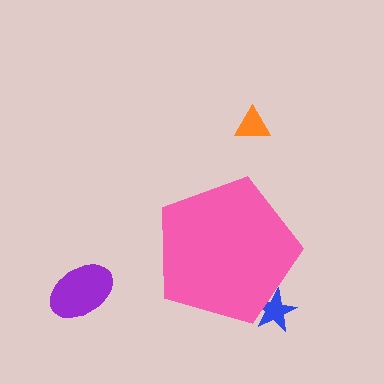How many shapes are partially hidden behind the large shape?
1 shape is partially hidden.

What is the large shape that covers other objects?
A pink pentagon.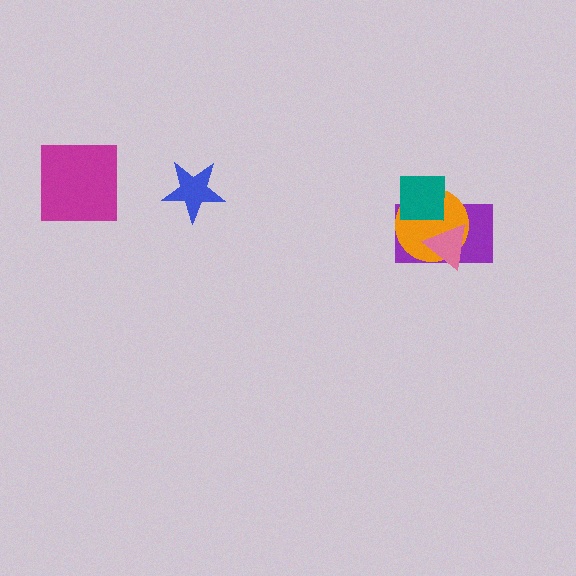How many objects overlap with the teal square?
2 objects overlap with the teal square.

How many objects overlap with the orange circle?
3 objects overlap with the orange circle.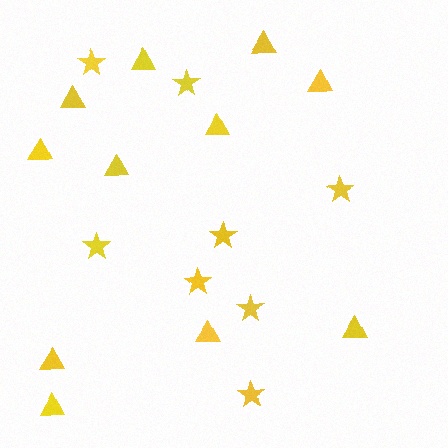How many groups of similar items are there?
There are 2 groups: one group of triangles (11) and one group of stars (8).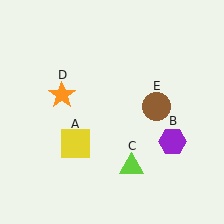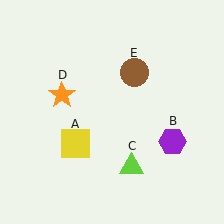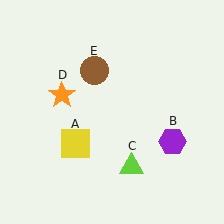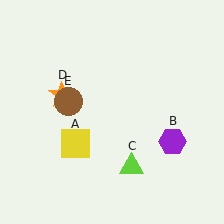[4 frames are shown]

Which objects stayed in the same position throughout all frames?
Yellow square (object A) and purple hexagon (object B) and lime triangle (object C) and orange star (object D) remained stationary.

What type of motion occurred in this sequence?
The brown circle (object E) rotated counterclockwise around the center of the scene.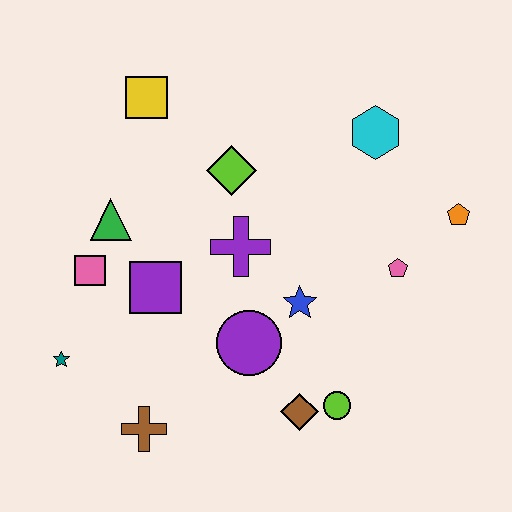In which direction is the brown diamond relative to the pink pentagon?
The brown diamond is below the pink pentagon.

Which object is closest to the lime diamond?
The purple cross is closest to the lime diamond.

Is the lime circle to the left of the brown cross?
No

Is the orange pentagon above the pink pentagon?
Yes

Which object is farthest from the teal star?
The orange pentagon is farthest from the teal star.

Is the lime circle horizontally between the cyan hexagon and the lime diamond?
Yes